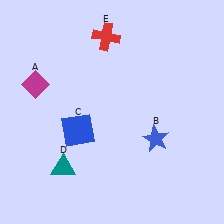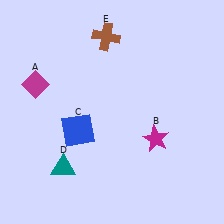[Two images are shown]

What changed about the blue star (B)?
In Image 1, B is blue. In Image 2, it changed to magenta.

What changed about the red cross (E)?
In Image 1, E is red. In Image 2, it changed to brown.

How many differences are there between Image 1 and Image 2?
There are 2 differences between the two images.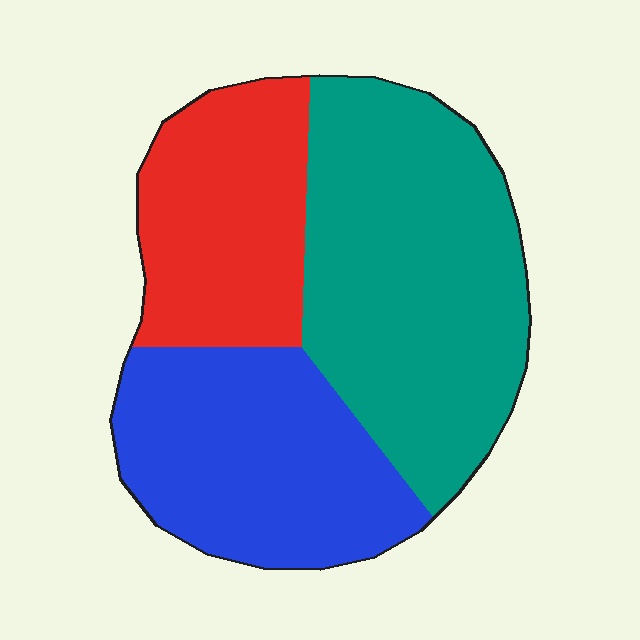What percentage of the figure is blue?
Blue covers about 30% of the figure.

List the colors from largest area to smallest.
From largest to smallest: teal, blue, red.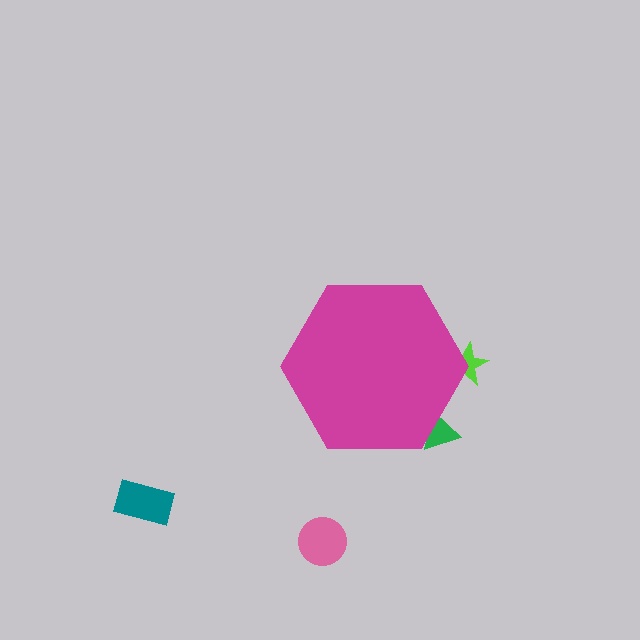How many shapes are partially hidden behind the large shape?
2 shapes are partially hidden.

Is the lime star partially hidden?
Yes, the lime star is partially hidden behind the magenta hexagon.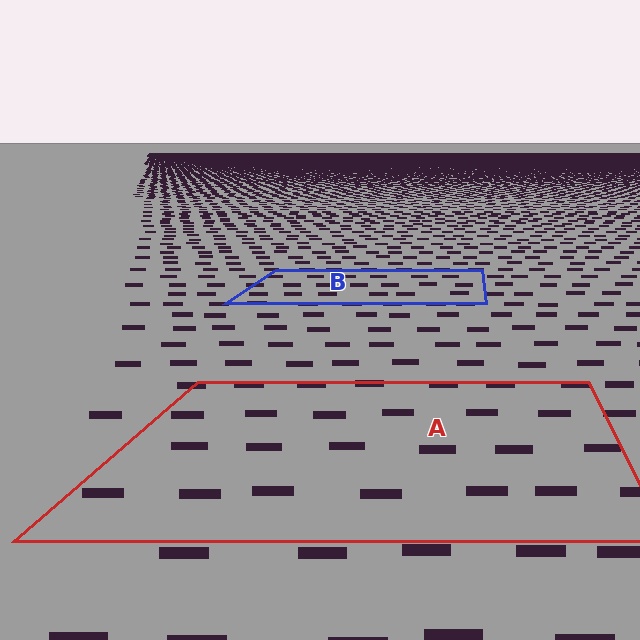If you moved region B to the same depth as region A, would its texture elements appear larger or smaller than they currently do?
They would appear larger. At a closer depth, the same texture elements are projected at a bigger on-screen size.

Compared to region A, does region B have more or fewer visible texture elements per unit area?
Region B has more texture elements per unit area — they are packed more densely because it is farther away.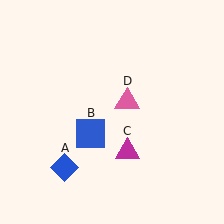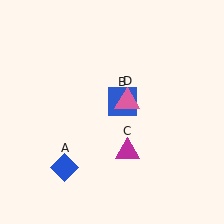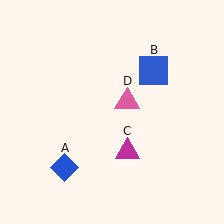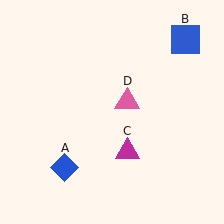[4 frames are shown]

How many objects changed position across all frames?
1 object changed position: blue square (object B).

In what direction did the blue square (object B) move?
The blue square (object B) moved up and to the right.